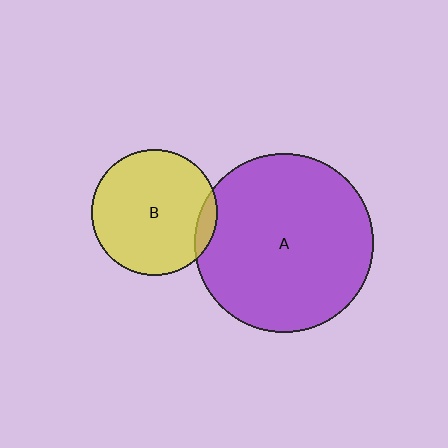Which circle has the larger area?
Circle A (purple).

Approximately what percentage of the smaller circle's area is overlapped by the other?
Approximately 5%.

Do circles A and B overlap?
Yes.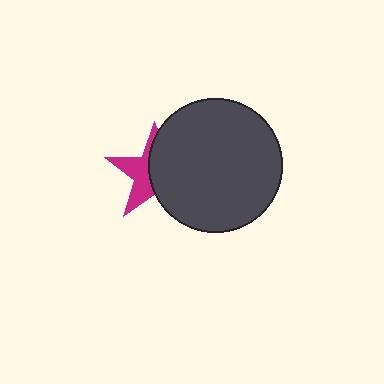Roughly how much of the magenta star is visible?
A small part of it is visible (roughly 43%).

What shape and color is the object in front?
The object in front is a dark gray circle.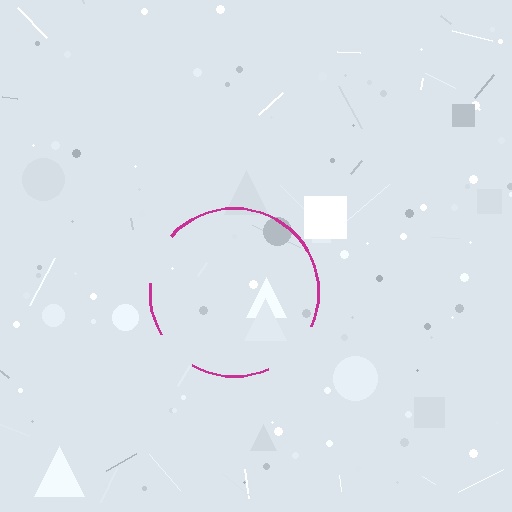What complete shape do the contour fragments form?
The contour fragments form a circle.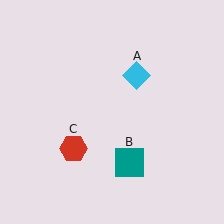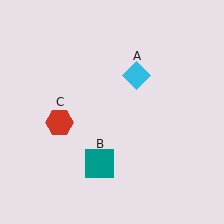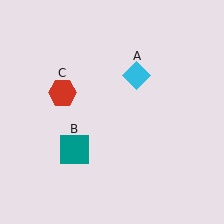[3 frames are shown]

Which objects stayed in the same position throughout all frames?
Cyan diamond (object A) remained stationary.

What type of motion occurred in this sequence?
The teal square (object B), red hexagon (object C) rotated clockwise around the center of the scene.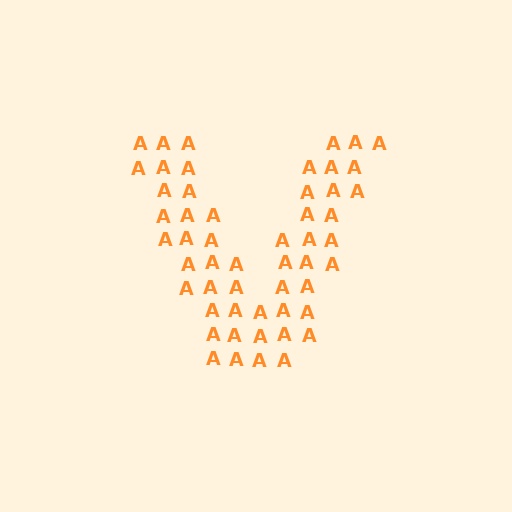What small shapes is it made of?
It is made of small letter A's.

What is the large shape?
The large shape is the letter V.